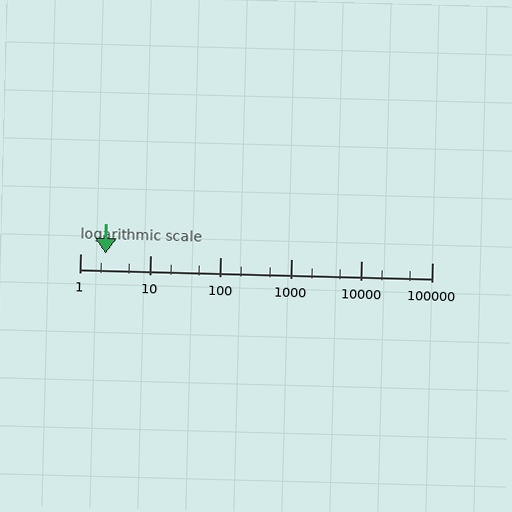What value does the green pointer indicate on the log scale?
The pointer indicates approximately 2.3.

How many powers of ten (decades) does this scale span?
The scale spans 5 decades, from 1 to 100000.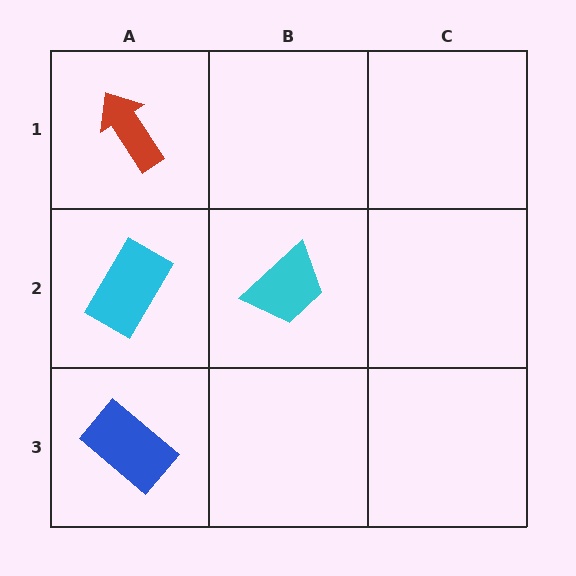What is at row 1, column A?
A red arrow.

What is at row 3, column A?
A blue rectangle.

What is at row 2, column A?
A cyan rectangle.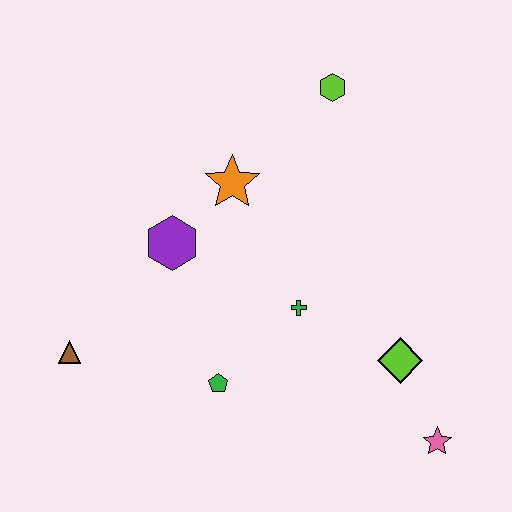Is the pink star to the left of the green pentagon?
No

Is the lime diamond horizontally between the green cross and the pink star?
Yes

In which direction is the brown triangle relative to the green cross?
The brown triangle is to the left of the green cross.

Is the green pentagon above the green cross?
No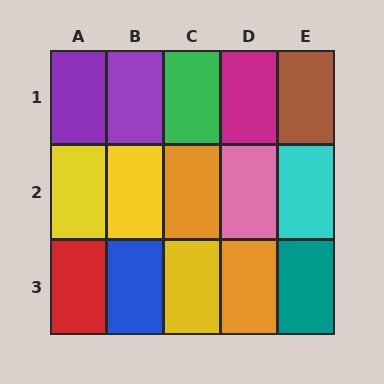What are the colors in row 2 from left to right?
Yellow, yellow, orange, pink, cyan.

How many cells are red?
1 cell is red.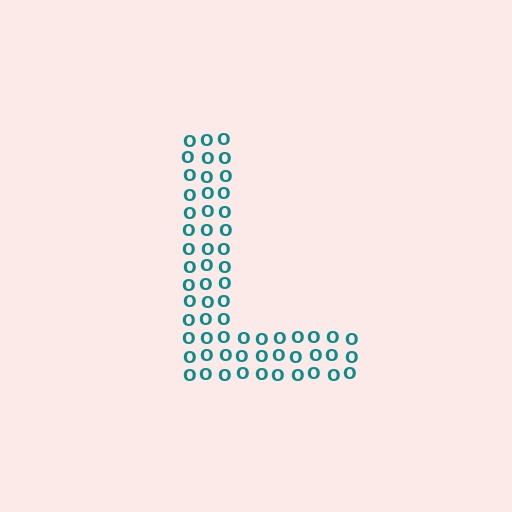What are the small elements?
The small elements are letter O's.